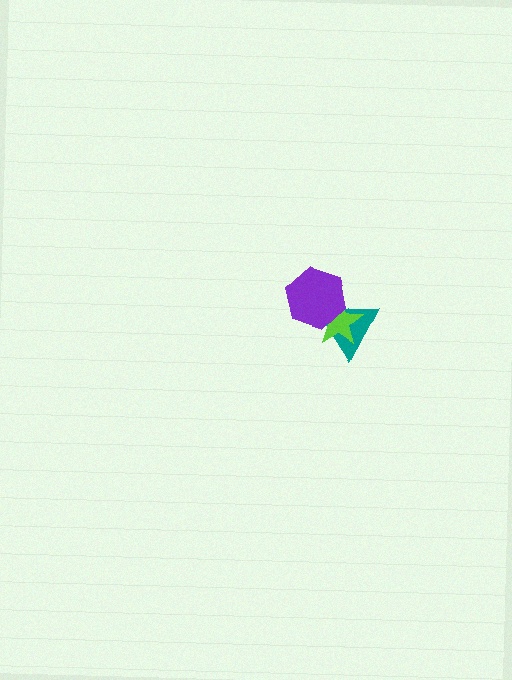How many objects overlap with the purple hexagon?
2 objects overlap with the purple hexagon.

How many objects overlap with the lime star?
2 objects overlap with the lime star.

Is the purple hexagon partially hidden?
No, no other shape covers it.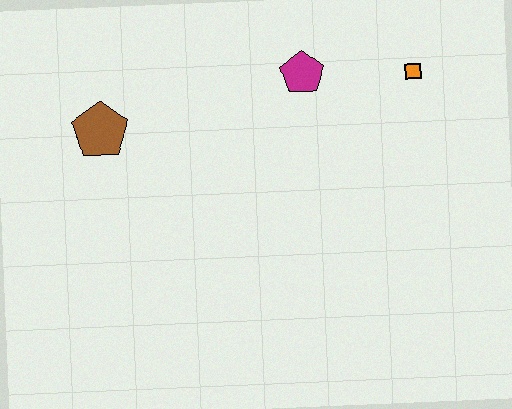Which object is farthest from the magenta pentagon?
The brown pentagon is farthest from the magenta pentagon.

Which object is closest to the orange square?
The magenta pentagon is closest to the orange square.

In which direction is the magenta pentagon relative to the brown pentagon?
The magenta pentagon is to the right of the brown pentagon.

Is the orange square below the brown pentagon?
No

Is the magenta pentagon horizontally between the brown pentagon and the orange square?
Yes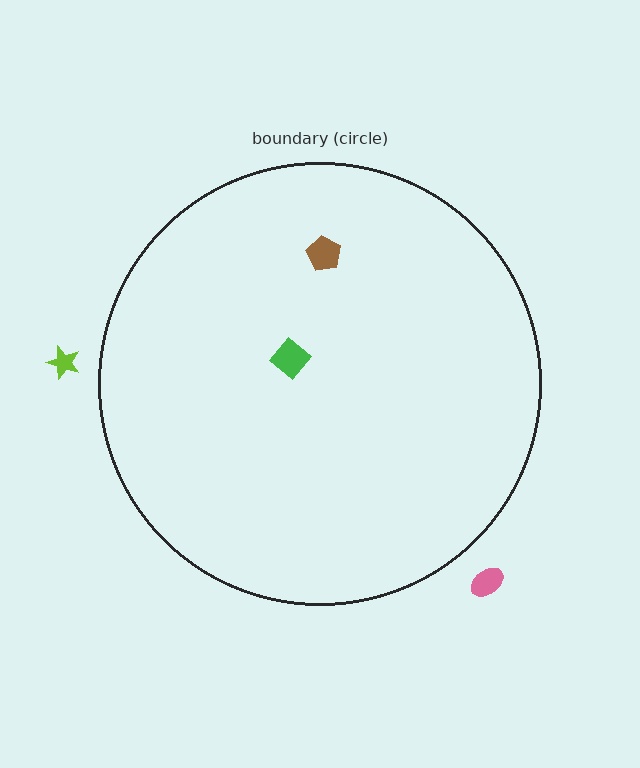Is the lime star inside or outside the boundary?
Outside.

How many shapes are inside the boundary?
2 inside, 2 outside.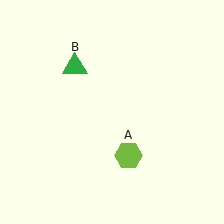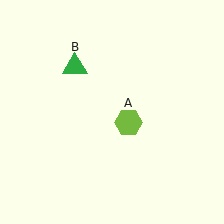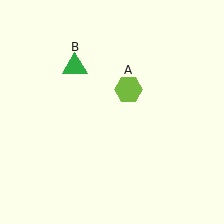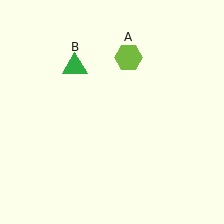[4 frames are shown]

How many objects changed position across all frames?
1 object changed position: lime hexagon (object A).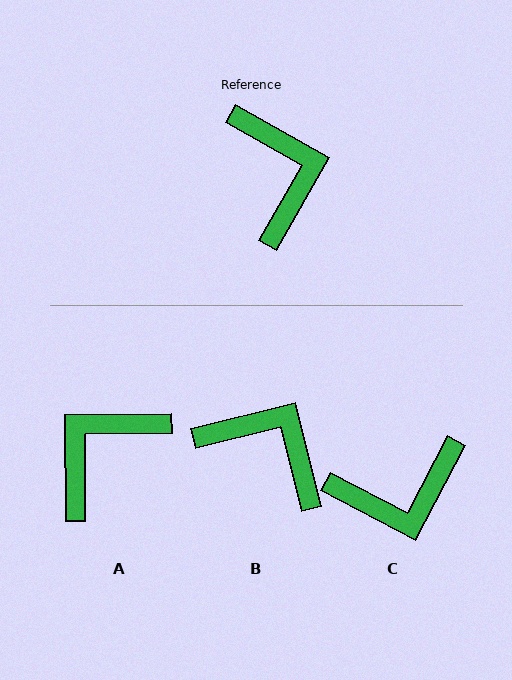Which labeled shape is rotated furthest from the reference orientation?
A, about 120 degrees away.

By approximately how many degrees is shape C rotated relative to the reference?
Approximately 88 degrees clockwise.